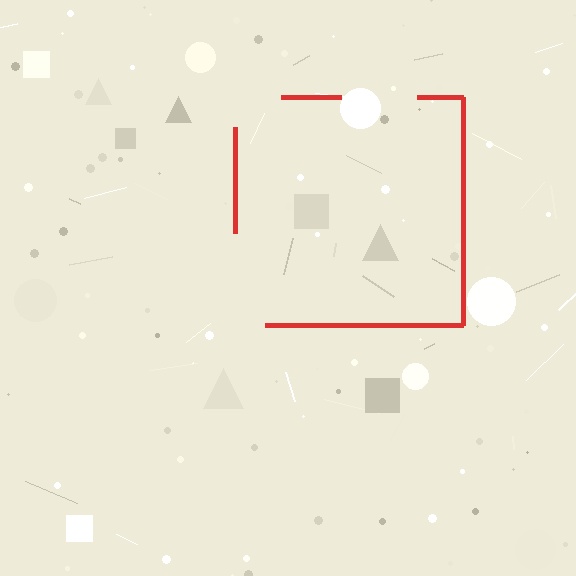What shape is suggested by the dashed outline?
The dashed outline suggests a square.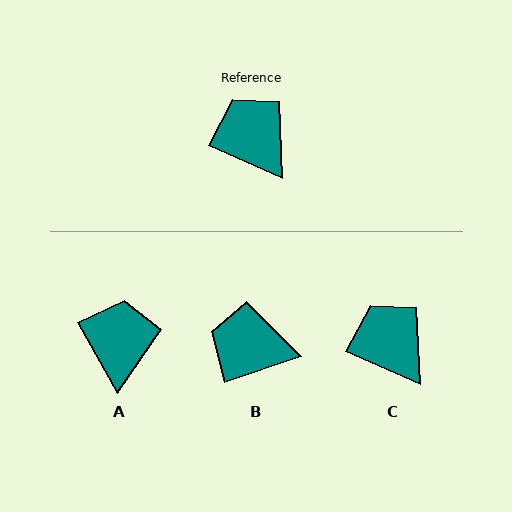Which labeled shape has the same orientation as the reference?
C.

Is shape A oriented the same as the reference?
No, it is off by about 37 degrees.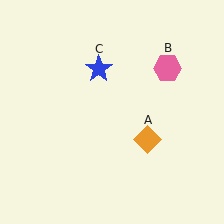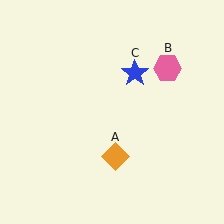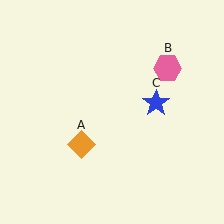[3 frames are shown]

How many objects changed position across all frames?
2 objects changed position: orange diamond (object A), blue star (object C).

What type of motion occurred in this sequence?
The orange diamond (object A), blue star (object C) rotated clockwise around the center of the scene.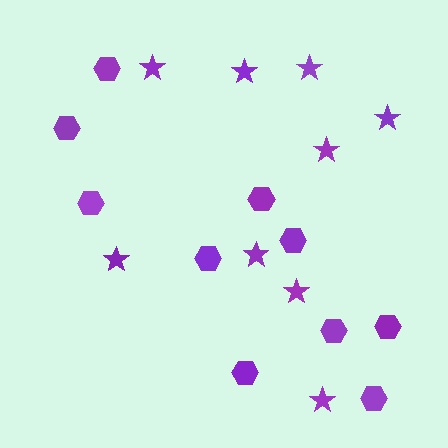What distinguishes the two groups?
There are 2 groups: one group of hexagons (10) and one group of stars (9).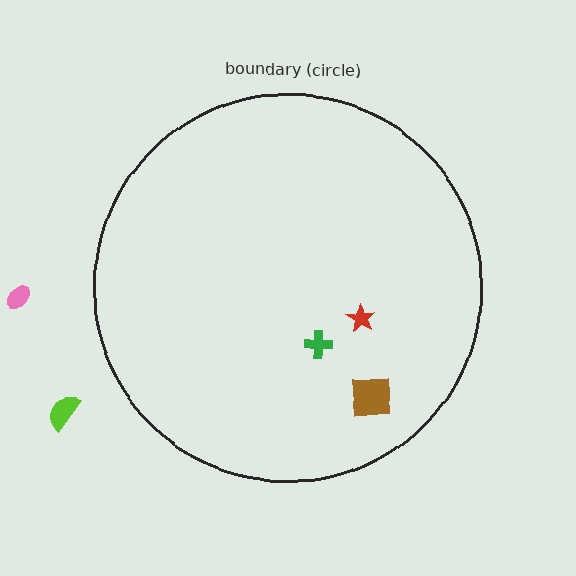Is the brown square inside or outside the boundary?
Inside.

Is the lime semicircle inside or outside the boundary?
Outside.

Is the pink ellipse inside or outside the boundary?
Outside.